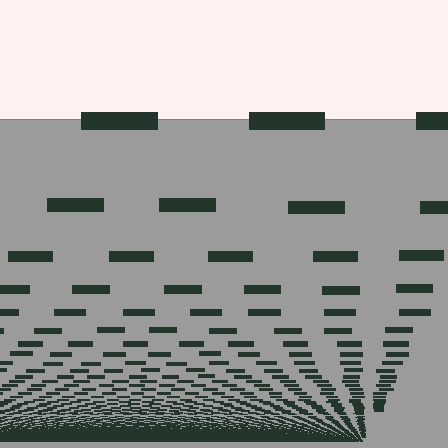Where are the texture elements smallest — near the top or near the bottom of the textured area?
Near the bottom.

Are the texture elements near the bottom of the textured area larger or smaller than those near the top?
Smaller. The gradient is inverted — elements near the bottom are smaller and denser.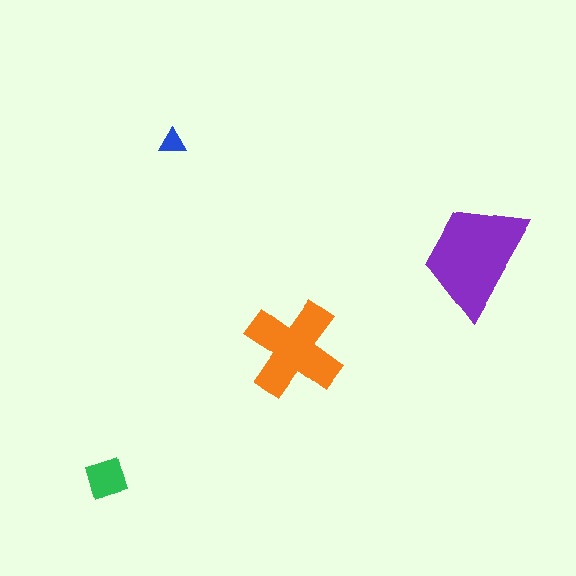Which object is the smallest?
The blue triangle.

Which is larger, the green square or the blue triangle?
The green square.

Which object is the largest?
The purple trapezoid.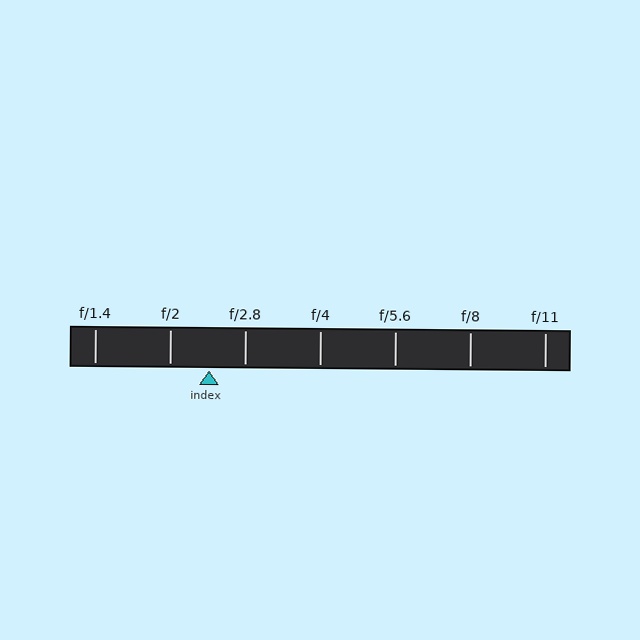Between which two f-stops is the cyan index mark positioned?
The index mark is between f/2 and f/2.8.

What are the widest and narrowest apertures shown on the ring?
The widest aperture shown is f/1.4 and the narrowest is f/11.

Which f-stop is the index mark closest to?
The index mark is closest to f/2.8.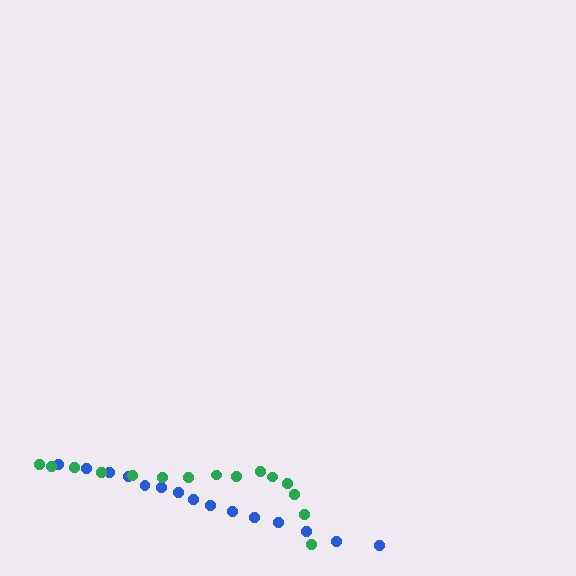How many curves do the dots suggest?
There are 2 distinct paths.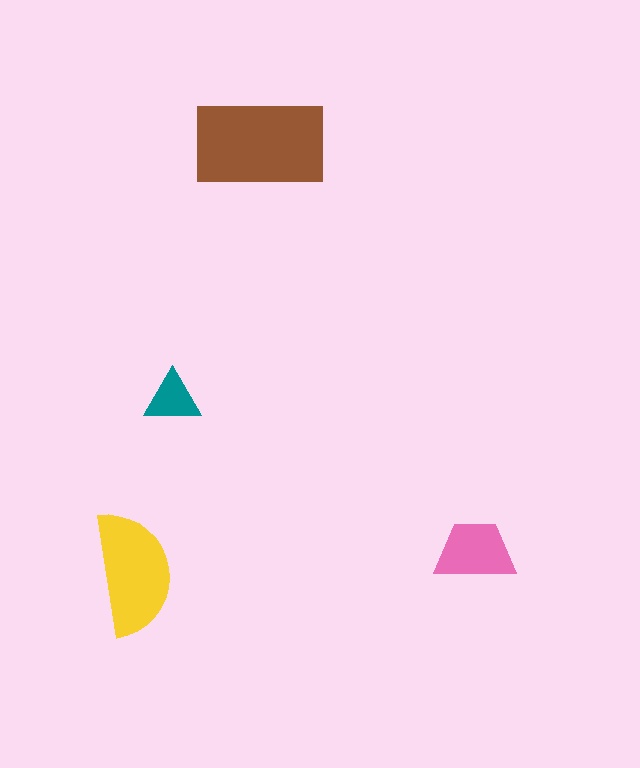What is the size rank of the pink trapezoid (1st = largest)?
3rd.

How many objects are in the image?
There are 4 objects in the image.